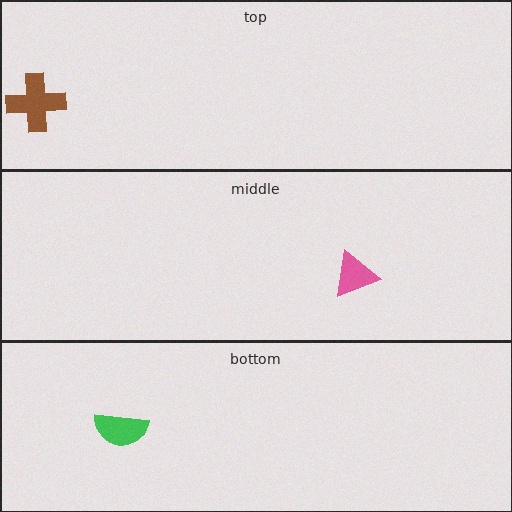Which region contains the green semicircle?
The bottom region.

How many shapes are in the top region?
1.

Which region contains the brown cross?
The top region.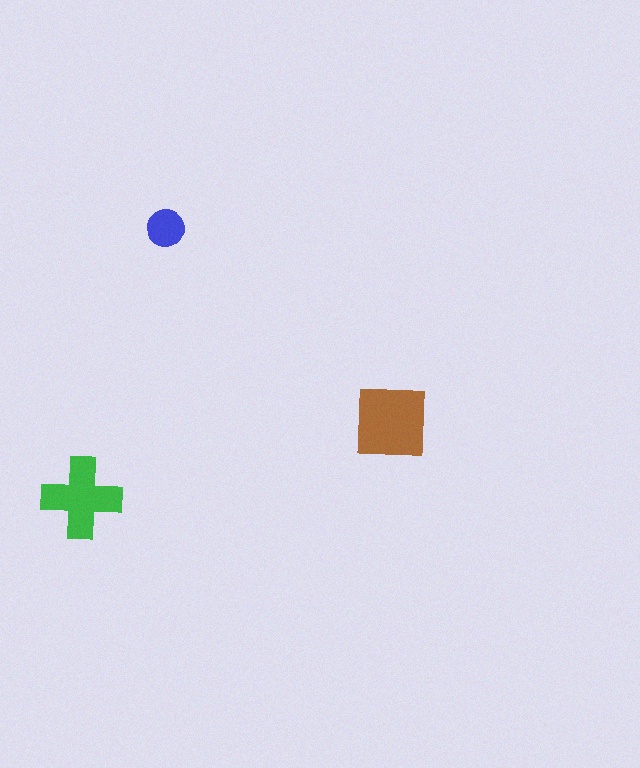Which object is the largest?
The brown square.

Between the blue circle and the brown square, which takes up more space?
The brown square.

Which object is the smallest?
The blue circle.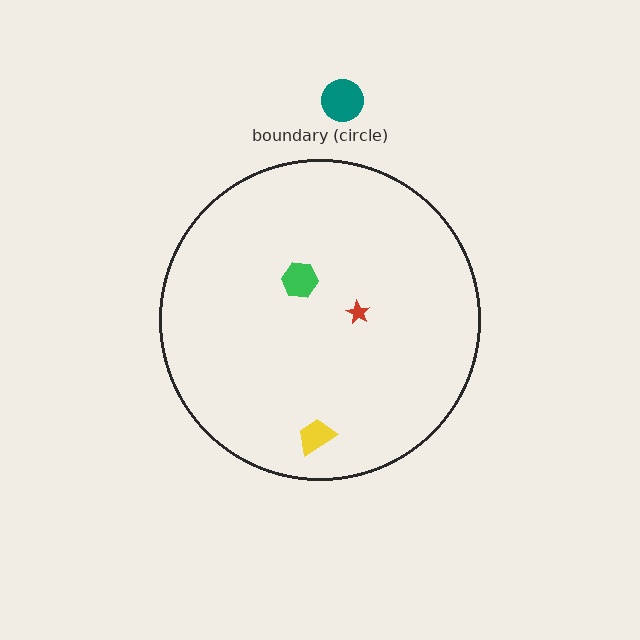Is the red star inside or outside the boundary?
Inside.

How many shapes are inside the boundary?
3 inside, 1 outside.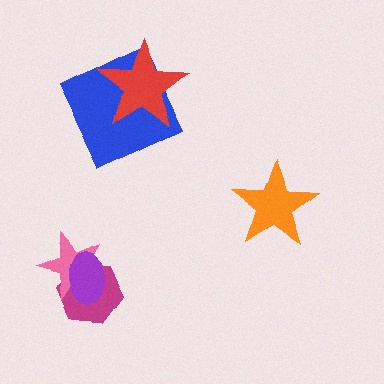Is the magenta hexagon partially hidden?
Yes, it is partially covered by another shape.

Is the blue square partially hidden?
Yes, it is partially covered by another shape.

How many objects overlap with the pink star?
2 objects overlap with the pink star.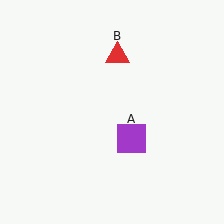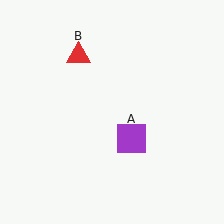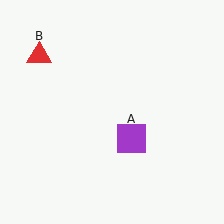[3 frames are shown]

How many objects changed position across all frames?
1 object changed position: red triangle (object B).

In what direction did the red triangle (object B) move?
The red triangle (object B) moved left.